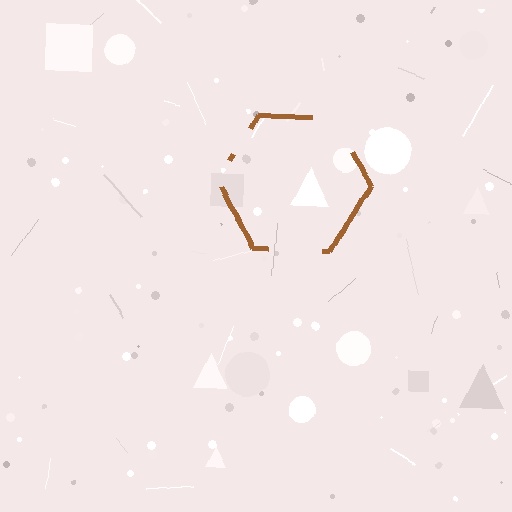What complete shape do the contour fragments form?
The contour fragments form a hexagon.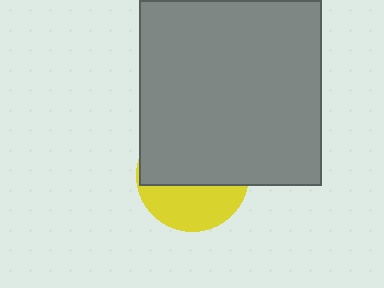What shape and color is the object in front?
The object in front is a gray rectangle.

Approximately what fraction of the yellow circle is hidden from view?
Roughly 60% of the yellow circle is hidden behind the gray rectangle.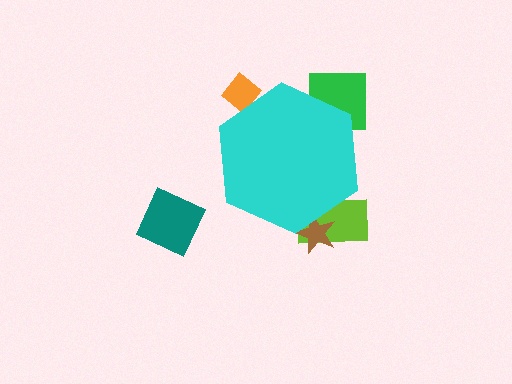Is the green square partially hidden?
Yes, the green square is partially hidden behind the cyan hexagon.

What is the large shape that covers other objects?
A cyan hexagon.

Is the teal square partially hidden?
No, the teal square is fully visible.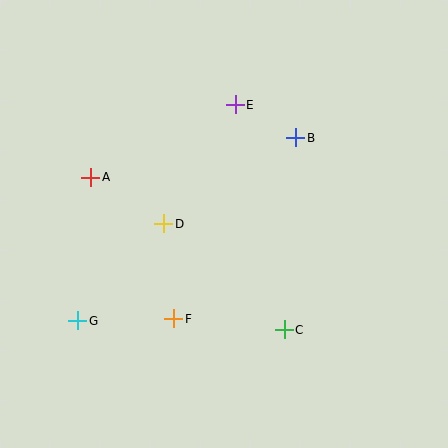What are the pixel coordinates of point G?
Point G is at (78, 321).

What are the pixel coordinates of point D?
Point D is at (164, 224).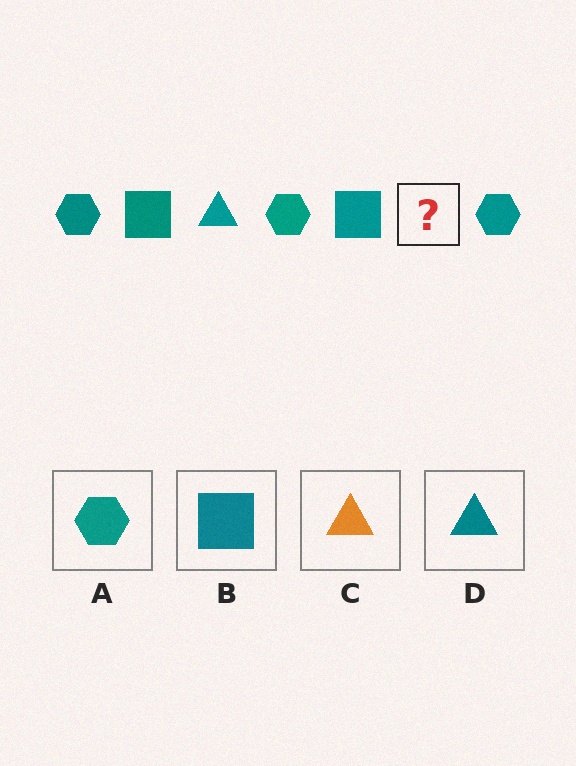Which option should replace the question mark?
Option D.